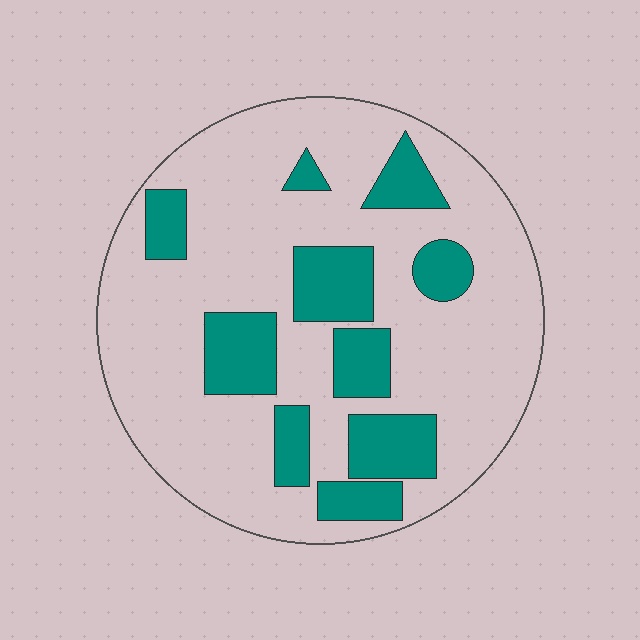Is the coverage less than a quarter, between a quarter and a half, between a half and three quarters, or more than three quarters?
Less than a quarter.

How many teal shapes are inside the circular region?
10.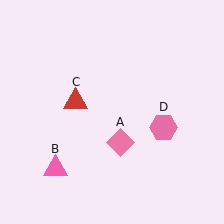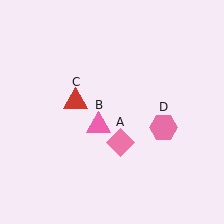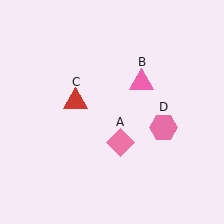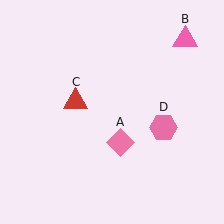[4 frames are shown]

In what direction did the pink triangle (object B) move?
The pink triangle (object B) moved up and to the right.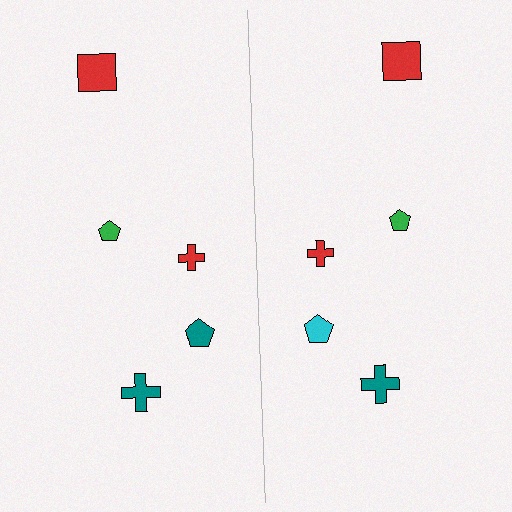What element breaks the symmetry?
The cyan pentagon on the right side breaks the symmetry — its mirror counterpart is teal.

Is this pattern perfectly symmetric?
No, the pattern is not perfectly symmetric. The cyan pentagon on the right side breaks the symmetry — its mirror counterpart is teal.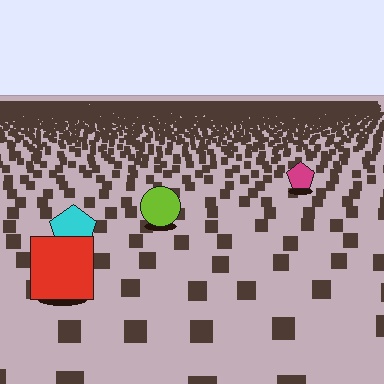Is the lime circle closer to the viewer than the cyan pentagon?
No. The cyan pentagon is closer — you can tell from the texture gradient: the ground texture is coarser near it.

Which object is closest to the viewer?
The red square is closest. The texture marks near it are larger and more spread out.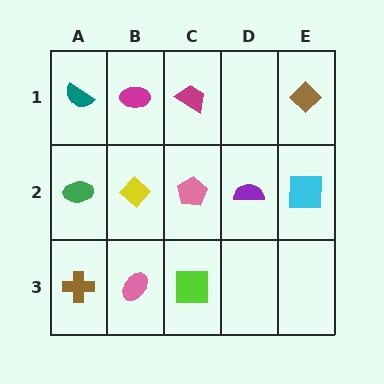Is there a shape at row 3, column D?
No, that cell is empty.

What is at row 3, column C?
A lime square.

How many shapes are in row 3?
3 shapes.